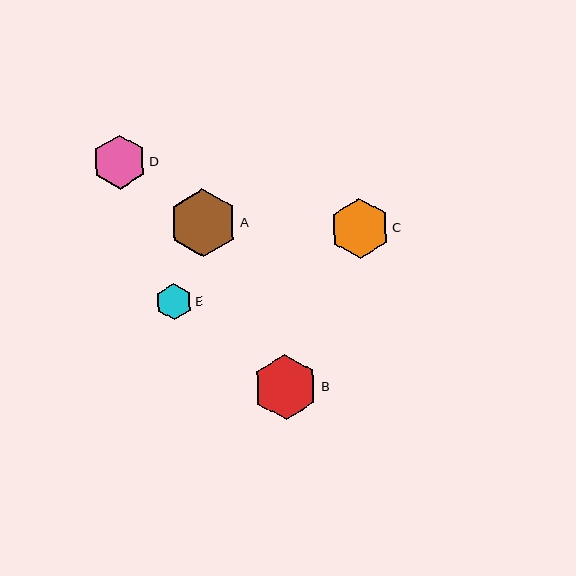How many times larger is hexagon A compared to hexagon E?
Hexagon A is approximately 1.9 times the size of hexagon E.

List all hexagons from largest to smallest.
From largest to smallest: A, B, C, D, E.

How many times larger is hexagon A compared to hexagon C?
Hexagon A is approximately 1.1 times the size of hexagon C.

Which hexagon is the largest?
Hexagon A is the largest with a size of approximately 67 pixels.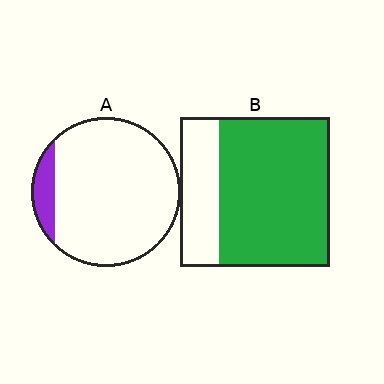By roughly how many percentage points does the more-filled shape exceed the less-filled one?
By roughly 65 percentage points (B over A).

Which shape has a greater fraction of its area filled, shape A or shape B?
Shape B.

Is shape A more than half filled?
No.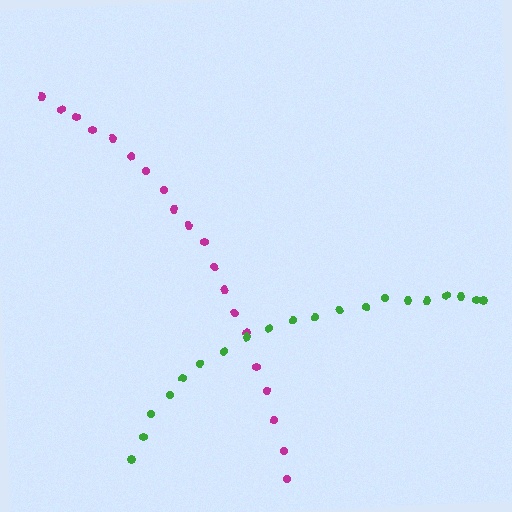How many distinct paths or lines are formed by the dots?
There are 2 distinct paths.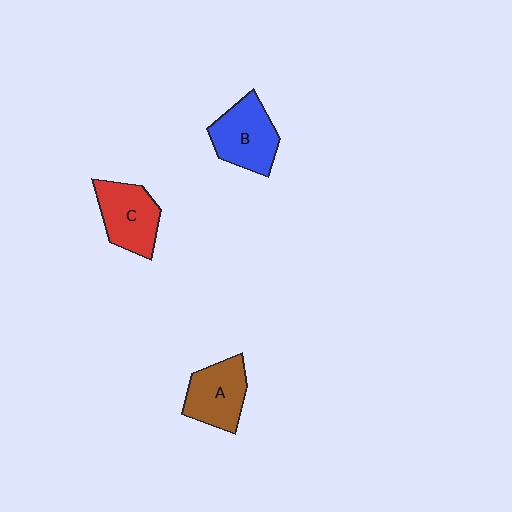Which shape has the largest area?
Shape B (blue).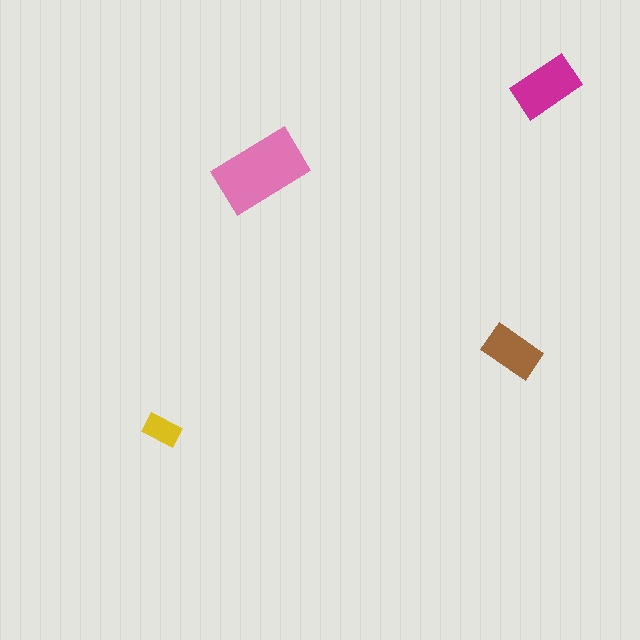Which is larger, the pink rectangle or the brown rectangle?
The pink one.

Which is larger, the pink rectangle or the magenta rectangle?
The pink one.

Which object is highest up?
The magenta rectangle is topmost.